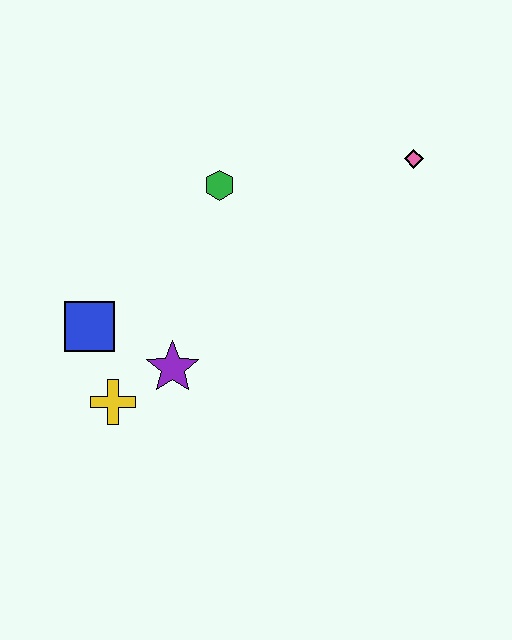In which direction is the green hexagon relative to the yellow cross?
The green hexagon is above the yellow cross.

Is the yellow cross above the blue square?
No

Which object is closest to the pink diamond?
The green hexagon is closest to the pink diamond.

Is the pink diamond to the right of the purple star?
Yes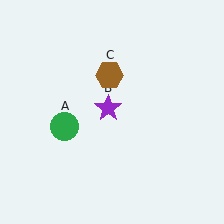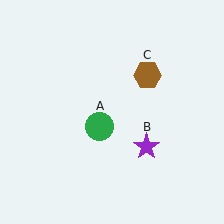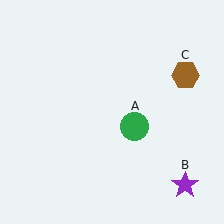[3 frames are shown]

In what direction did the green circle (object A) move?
The green circle (object A) moved right.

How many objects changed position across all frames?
3 objects changed position: green circle (object A), purple star (object B), brown hexagon (object C).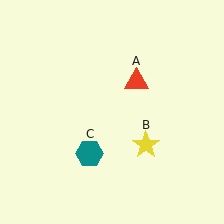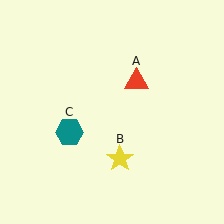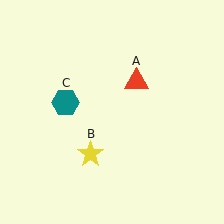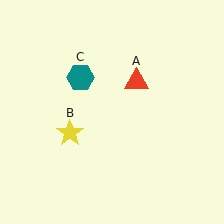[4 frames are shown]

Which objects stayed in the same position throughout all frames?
Red triangle (object A) remained stationary.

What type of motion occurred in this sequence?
The yellow star (object B), teal hexagon (object C) rotated clockwise around the center of the scene.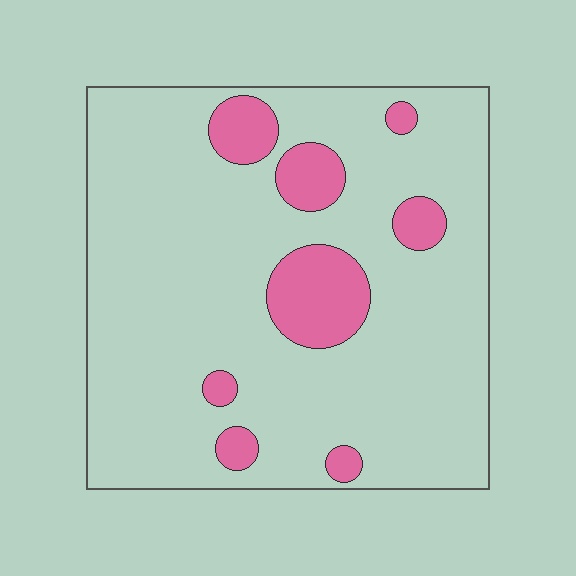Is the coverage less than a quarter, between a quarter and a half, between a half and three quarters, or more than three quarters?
Less than a quarter.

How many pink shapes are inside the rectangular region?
8.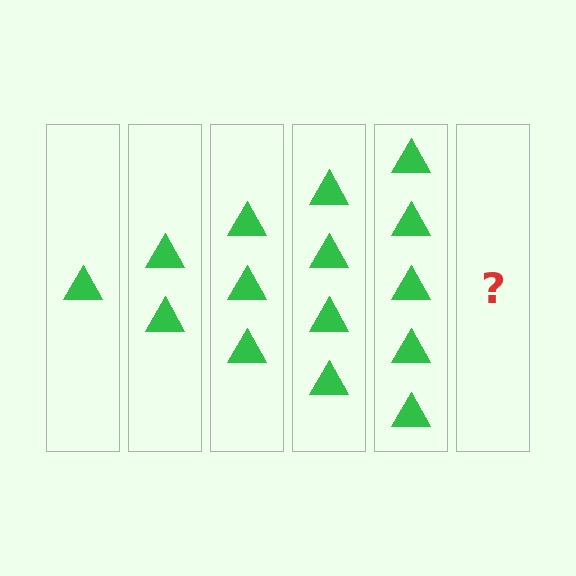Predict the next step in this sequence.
The next step is 6 triangles.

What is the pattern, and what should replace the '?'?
The pattern is that each step adds one more triangle. The '?' should be 6 triangles.